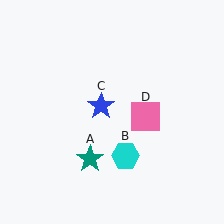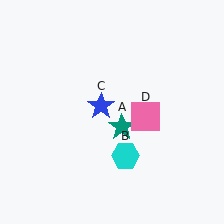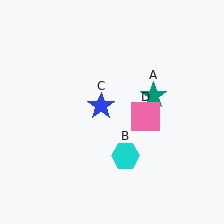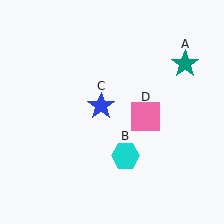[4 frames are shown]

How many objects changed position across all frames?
1 object changed position: teal star (object A).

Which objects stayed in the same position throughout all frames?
Cyan hexagon (object B) and blue star (object C) and pink square (object D) remained stationary.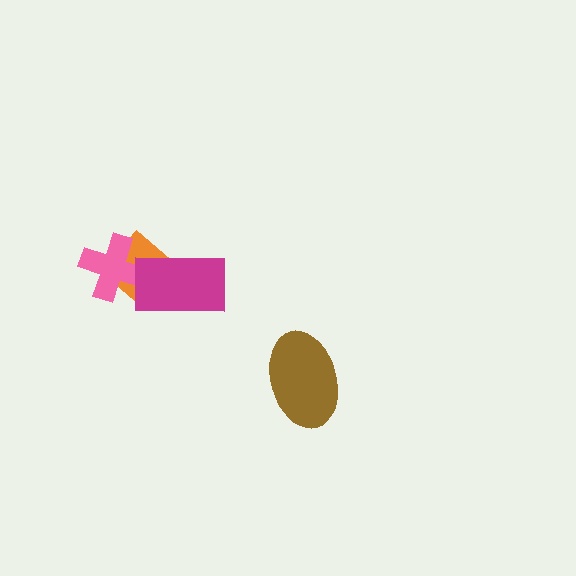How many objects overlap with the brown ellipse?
0 objects overlap with the brown ellipse.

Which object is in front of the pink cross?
The magenta rectangle is in front of the pink cross.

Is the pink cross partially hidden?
Yes, it is partially covered by another shape.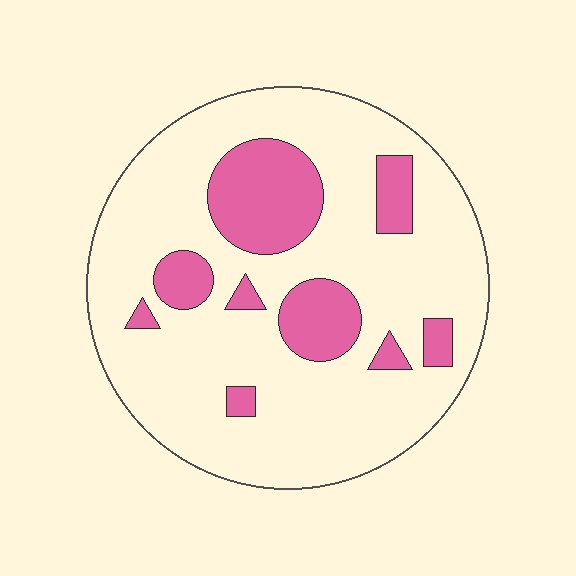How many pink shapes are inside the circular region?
9.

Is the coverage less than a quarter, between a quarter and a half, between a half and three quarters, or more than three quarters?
Less than a quarter.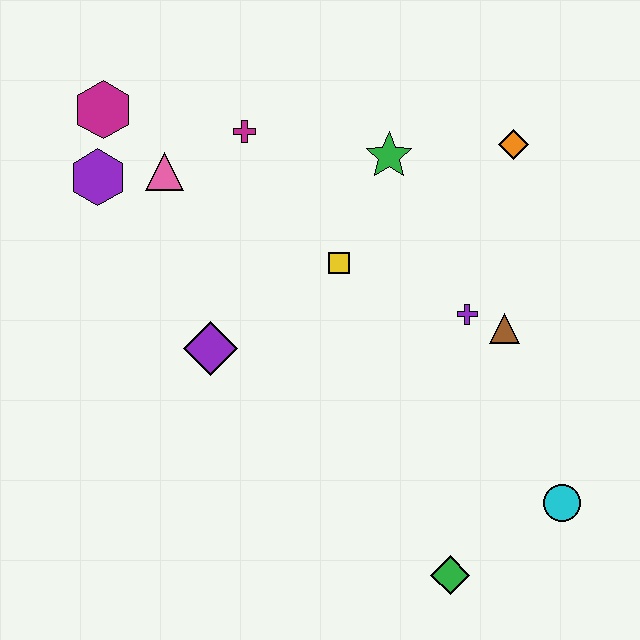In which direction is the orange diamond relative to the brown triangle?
The orange diamond is above the brown triangle.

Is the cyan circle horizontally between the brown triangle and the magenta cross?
No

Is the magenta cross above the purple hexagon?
Yes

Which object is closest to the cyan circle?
The green diamond is closest to the cyan circle.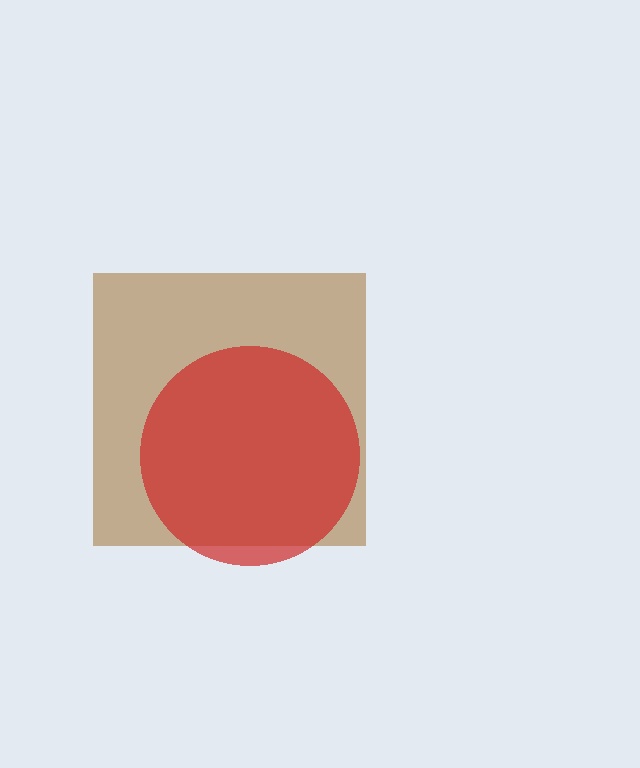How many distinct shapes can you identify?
There are 2 distinct shapes: a brown square, a red circle.